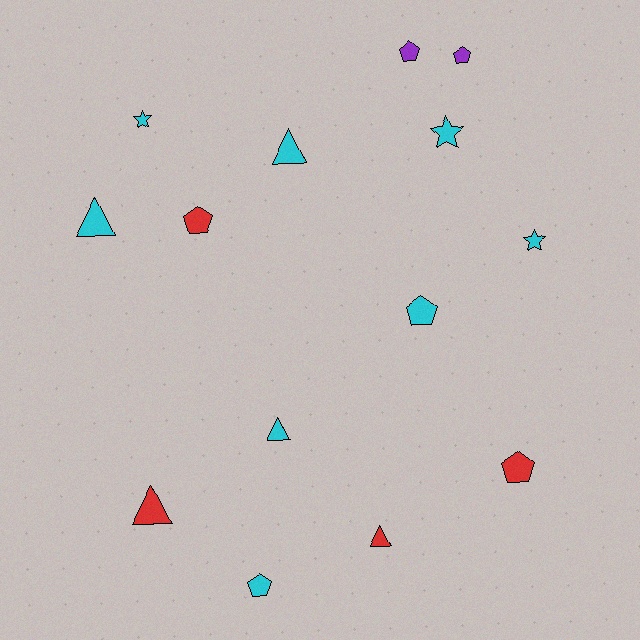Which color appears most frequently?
Cyan, with 8 objects.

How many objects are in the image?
There are 14 objects.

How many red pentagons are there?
There are 2 red pentagons.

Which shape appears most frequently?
Pentagon, with 6 objects.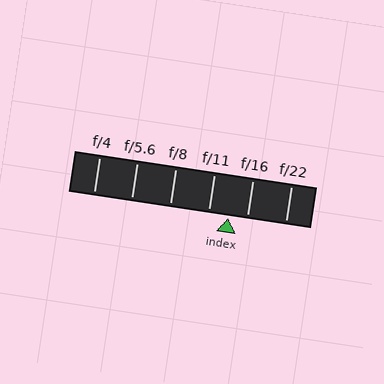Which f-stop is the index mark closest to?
The index mark is closest to f/16.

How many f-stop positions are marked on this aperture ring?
There are 6 f-stop positions marked.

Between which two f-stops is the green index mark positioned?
The index mark is between f/11 and f/16.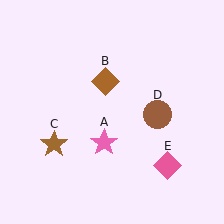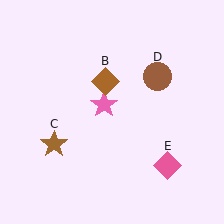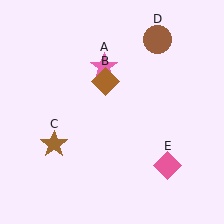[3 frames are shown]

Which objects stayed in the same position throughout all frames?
Brown diamond (object B) and brown star (object C) and pink diamond (object E) remained stationary.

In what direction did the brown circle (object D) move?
The brown circle (object D) moved up.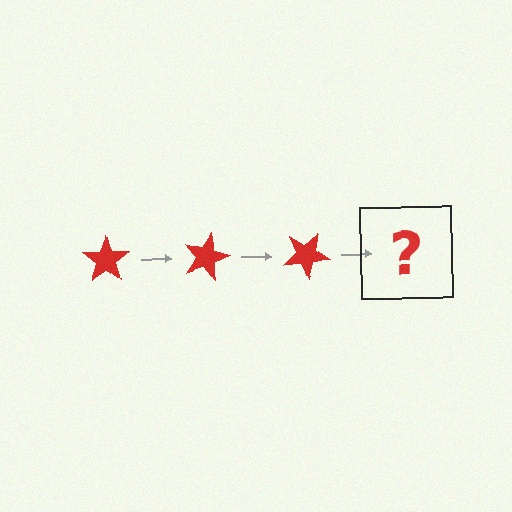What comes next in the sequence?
The next element should be a red star rotated 45 degrees.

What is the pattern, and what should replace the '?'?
The pattern is that the star rotates 15 degrees each step. The '?' should be a red star rotated 45 degrees.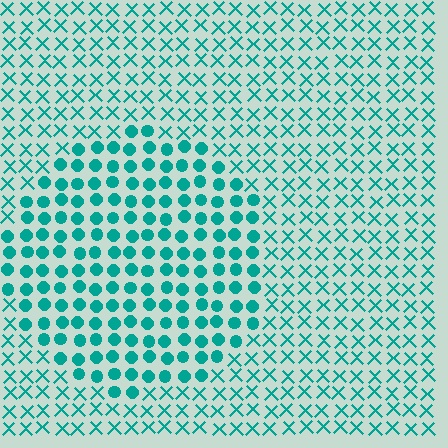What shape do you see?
I see a circle.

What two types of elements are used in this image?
The image uses circles inside the circle region and X marks outside it.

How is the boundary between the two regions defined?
The boundary is defined by a change in element shape: circles inside vs. X marks outside. All elements share the same color and spacing.